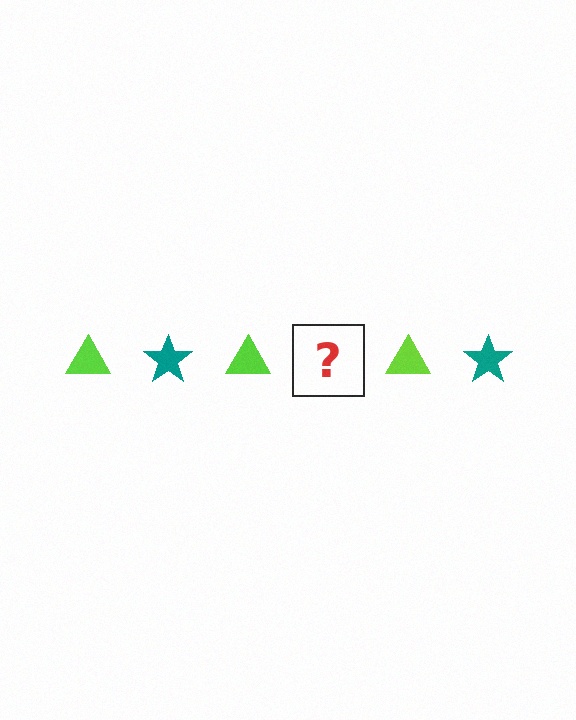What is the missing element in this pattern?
The missing element is a teal star.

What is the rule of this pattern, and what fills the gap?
The rule is that the pattern alternates between lime triangle and teal star. The gap should be filled with a teal star.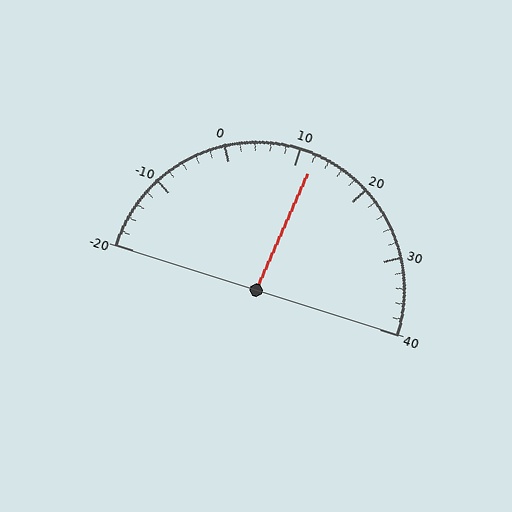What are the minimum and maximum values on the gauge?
The gauge ranges from -20 to 40.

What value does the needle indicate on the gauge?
The needle indicates approximately 12.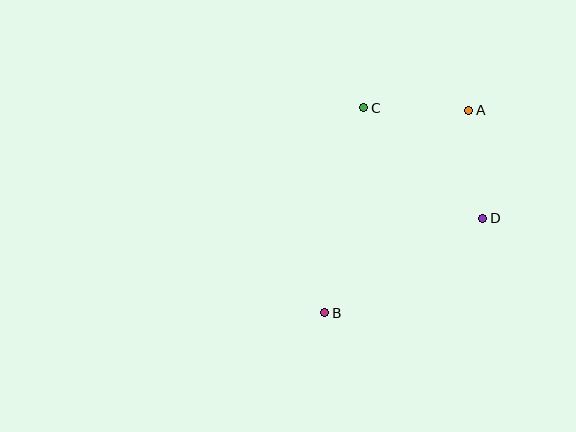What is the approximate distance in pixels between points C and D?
The distance between C and D is approximately 162 pixels.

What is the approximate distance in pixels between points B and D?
The distance between B and D is approximately 184 pixels.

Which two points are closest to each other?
Points A and C are closest to each other.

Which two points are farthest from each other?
Points A and B are farthest from each other.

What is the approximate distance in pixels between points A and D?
The distance between A and D is approximately 109 pixels.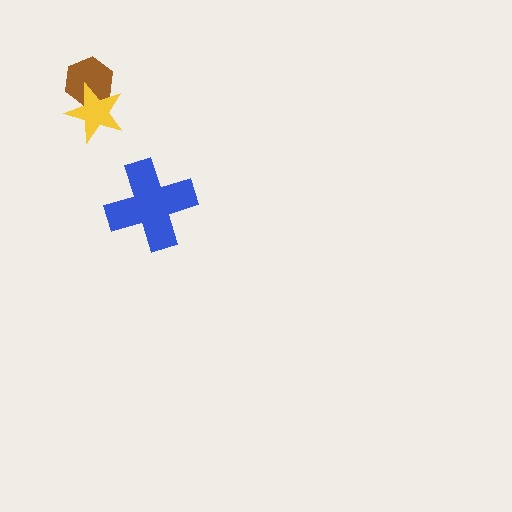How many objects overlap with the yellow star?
1 object overlaps with the yellow star.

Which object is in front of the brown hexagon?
The yellow star is in front of the brown hexagon.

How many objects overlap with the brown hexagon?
1 object overlaps with the brown hexagon.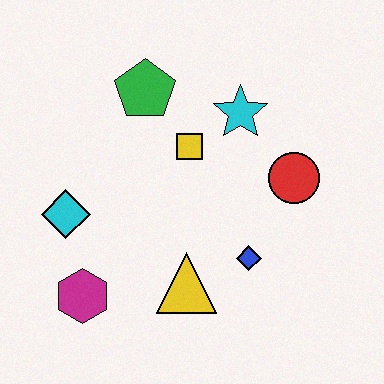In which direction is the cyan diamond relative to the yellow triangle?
The cyan diamond is to the left of the yellow triangle.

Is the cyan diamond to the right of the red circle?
No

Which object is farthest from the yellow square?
The magenta hexagon is farthest from the yellow square.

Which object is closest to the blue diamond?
The yellow triangle is closest to the blue diamond.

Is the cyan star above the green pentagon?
No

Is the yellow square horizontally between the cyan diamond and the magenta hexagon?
No